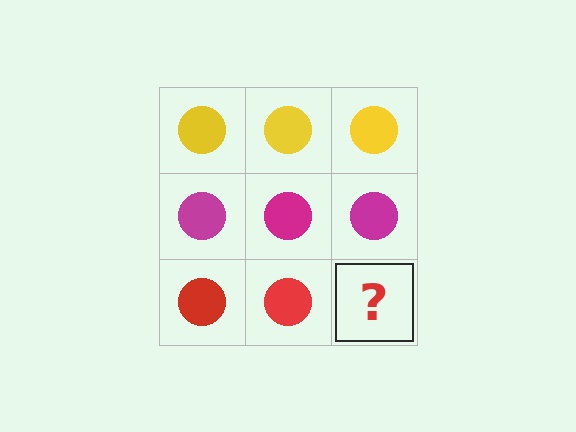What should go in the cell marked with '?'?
The missing cell should contain a red circle.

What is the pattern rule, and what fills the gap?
The rule is that each row has a consistent color. The gap should be filled with a red circle.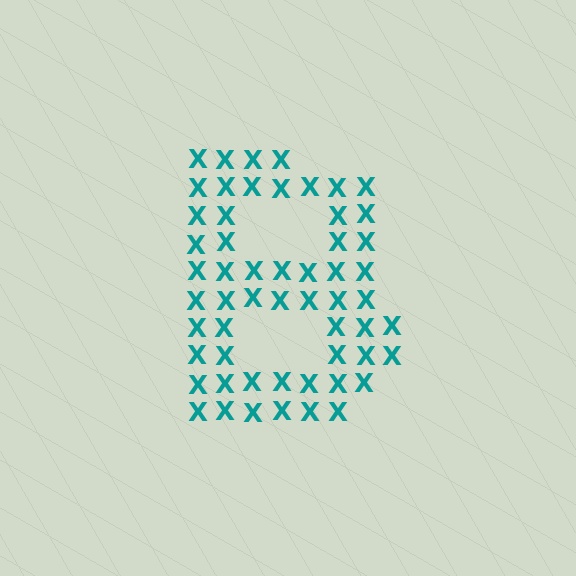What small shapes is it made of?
It is made of small letter X's.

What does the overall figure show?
The overall figure shows the letter B.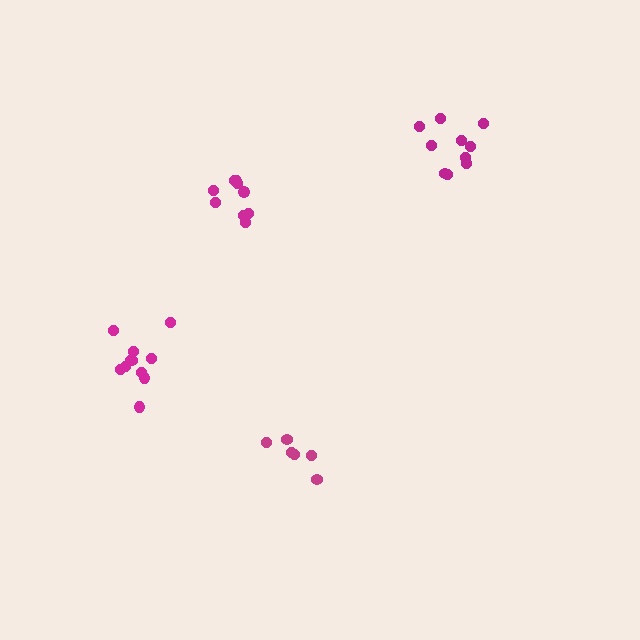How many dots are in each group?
Group 1: 10 dots, Group 2: 6 dots, Group 3: 9 dots, Group 4: 11 dots (36 total).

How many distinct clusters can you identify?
There are 4 distinct clusters.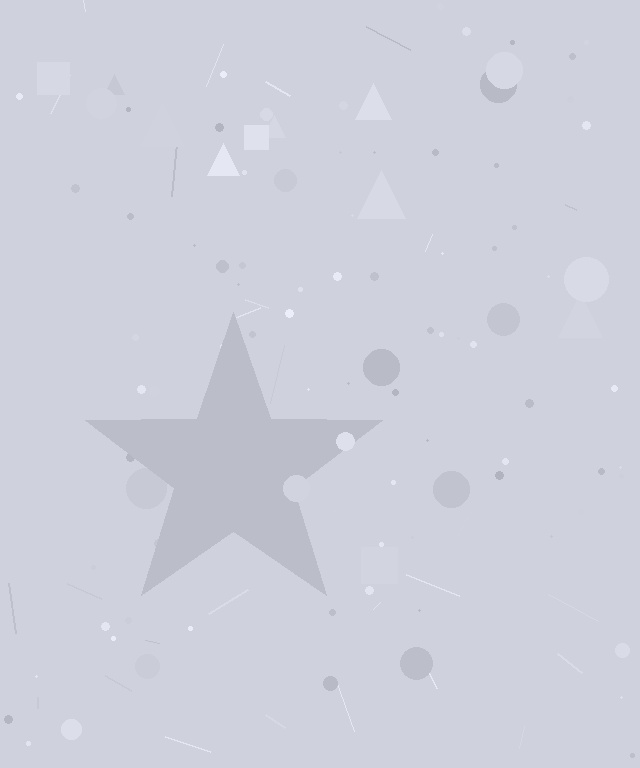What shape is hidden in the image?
A star is hidden in the image.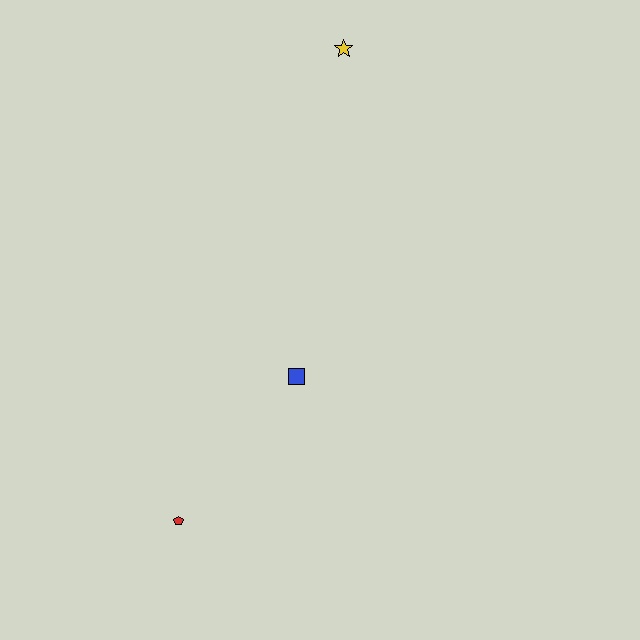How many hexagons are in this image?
There are no hexagons.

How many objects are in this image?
There are 3 objects.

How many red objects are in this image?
There is 1 red object.